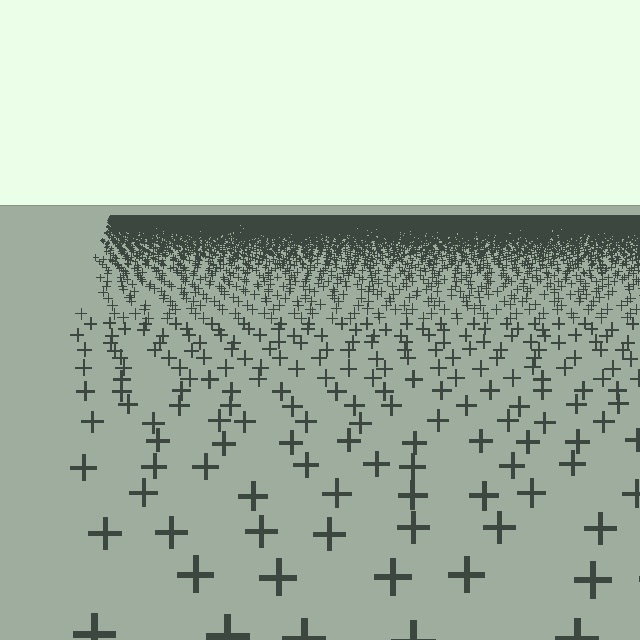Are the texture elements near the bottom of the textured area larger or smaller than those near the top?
Larger. Near the bottom, elements are closer to the viewer and appear at a bigger on-screen size.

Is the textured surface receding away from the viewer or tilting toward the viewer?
The surface is receding away from the viewer. Texture elements get smaller and denser toward the top.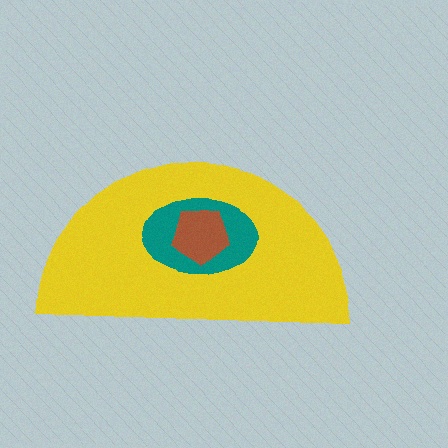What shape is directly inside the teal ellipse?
The brown pentagon.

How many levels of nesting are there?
3.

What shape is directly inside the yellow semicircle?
The teal ellipse.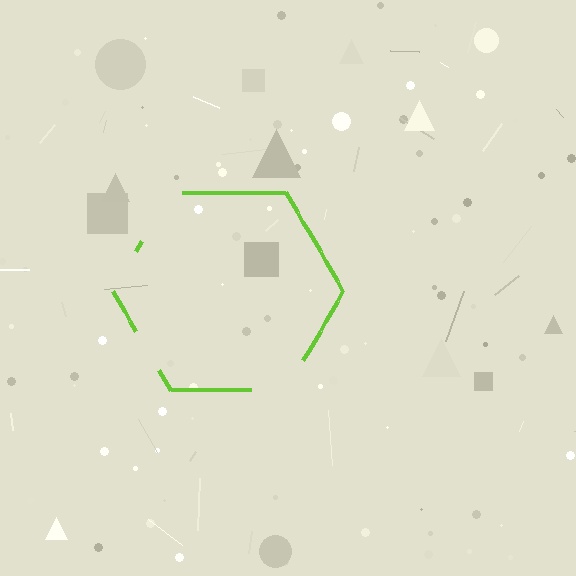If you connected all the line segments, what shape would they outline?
They would outline a hexagon.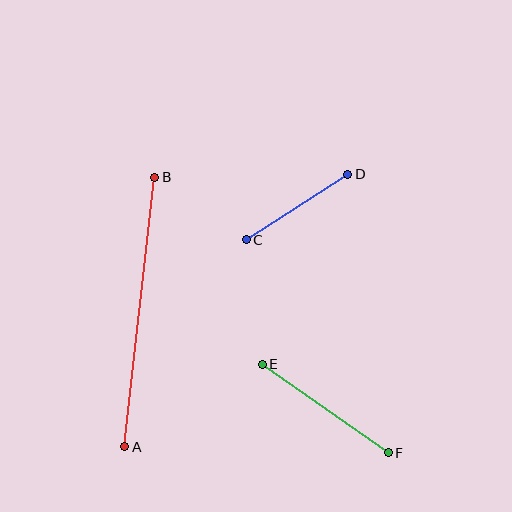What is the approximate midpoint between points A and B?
The midpoint is at approximately (140, 312) pixels.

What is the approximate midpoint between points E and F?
The midpoint is at approximately (325, 409) pixels.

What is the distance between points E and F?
The distance is approximately 154 pixels.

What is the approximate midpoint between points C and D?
The midpoint is at approximately (297, 207) pixels.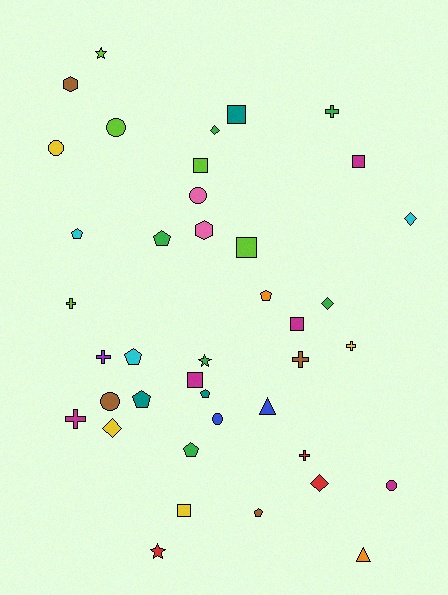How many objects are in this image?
There are 40 objects.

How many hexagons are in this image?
There are 2 hexagons.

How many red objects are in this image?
There are 3 red objects.